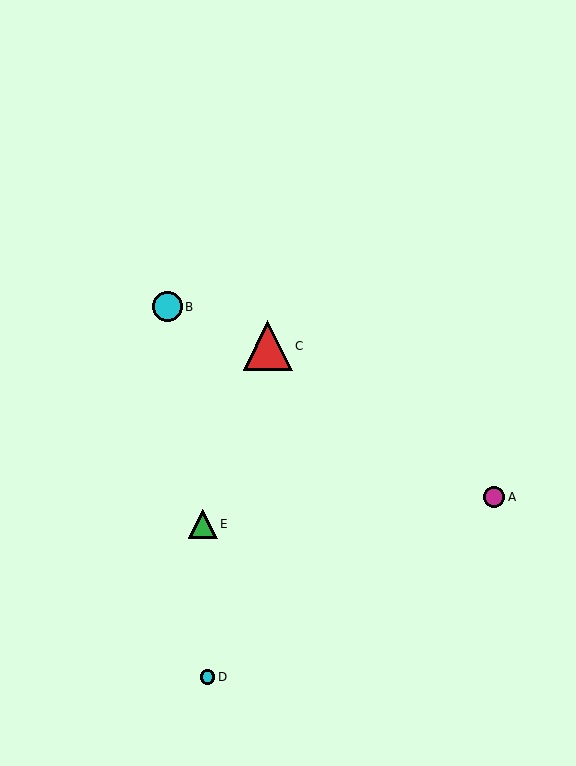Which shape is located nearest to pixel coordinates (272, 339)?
The red triangle (labeled C) at (268, 346) is nearest to that location.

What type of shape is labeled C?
Shape C is a red triangle.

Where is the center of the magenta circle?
The center of the magenta circle is at (494, 497).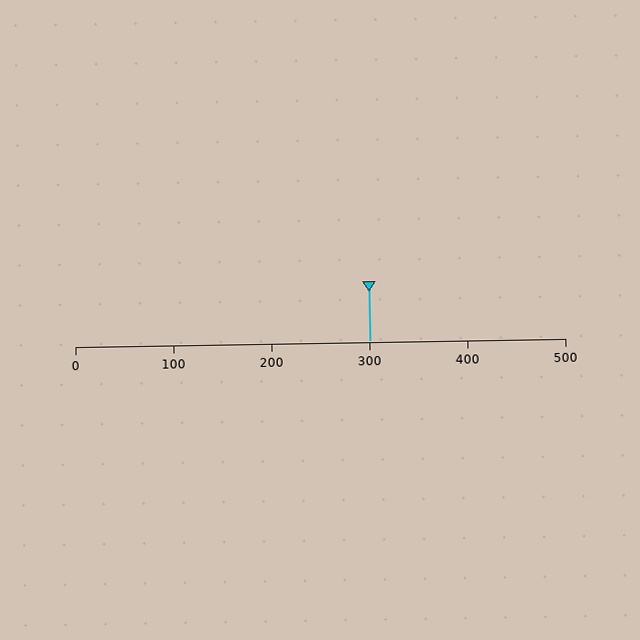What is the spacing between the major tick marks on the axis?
The major ticks are spaced 100 apart.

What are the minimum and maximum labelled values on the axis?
The axis runs from 0 to 500.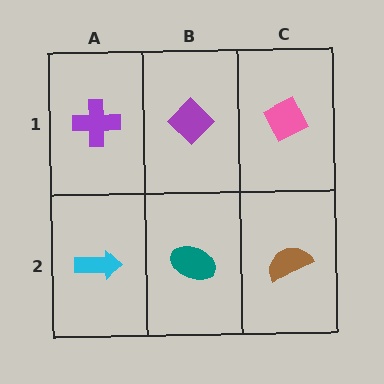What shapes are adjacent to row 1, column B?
A teal ellipse (row 2, column B), a purple cross (row 1, column A), a pink diamond (row 1, column C).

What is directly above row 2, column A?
A purple cross.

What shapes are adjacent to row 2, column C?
A pink diamond (row 1, column C), a teal ellipse (row 2, column B).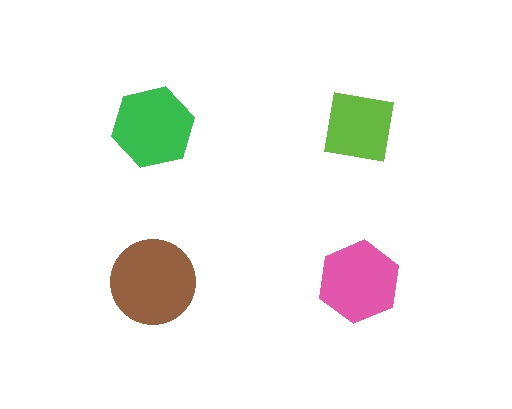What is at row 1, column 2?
A lime square.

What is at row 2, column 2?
A pink hexagon.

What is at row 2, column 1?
A brown circle.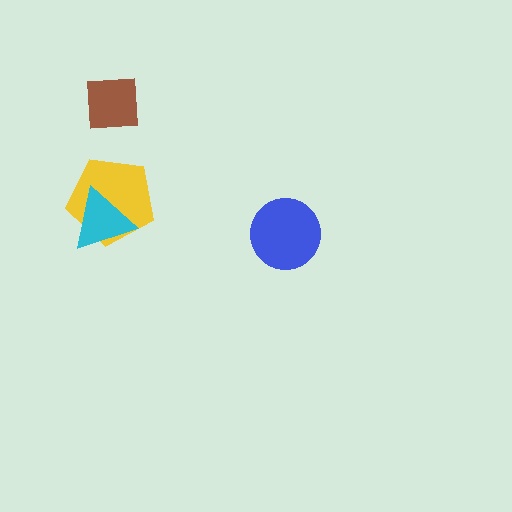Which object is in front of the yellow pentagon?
The cyan triangle is in front of the yellow pentagon.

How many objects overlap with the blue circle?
0 objects overlap with the blue circle.